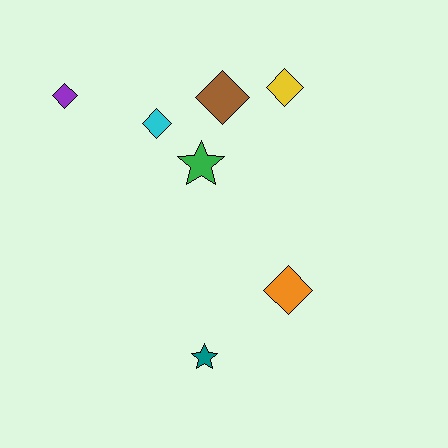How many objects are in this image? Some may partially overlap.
There are 7 objects.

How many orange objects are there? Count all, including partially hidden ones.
There is 1 orange object.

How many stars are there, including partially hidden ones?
There are 2 stars.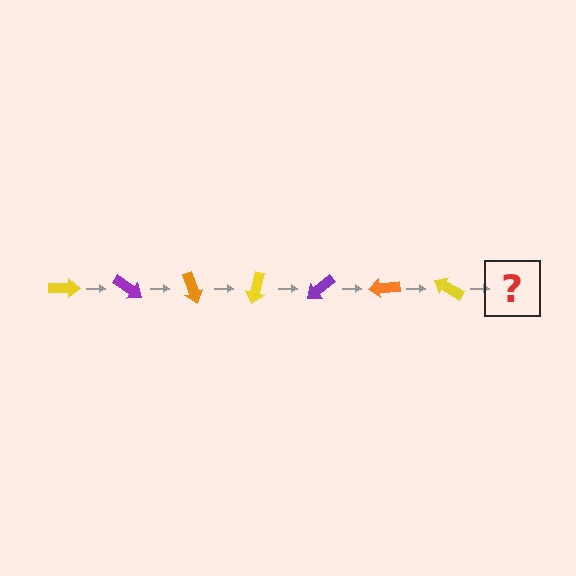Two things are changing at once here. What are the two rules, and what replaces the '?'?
The two rules are that it rotates 35 degrees each step and the color cycles through yellow, purple, and orange. The '?' should be a purple arrow, rotated 245 degrees from the start.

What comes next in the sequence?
The next element should be a purple arrow, rotated 245 degrees from the start.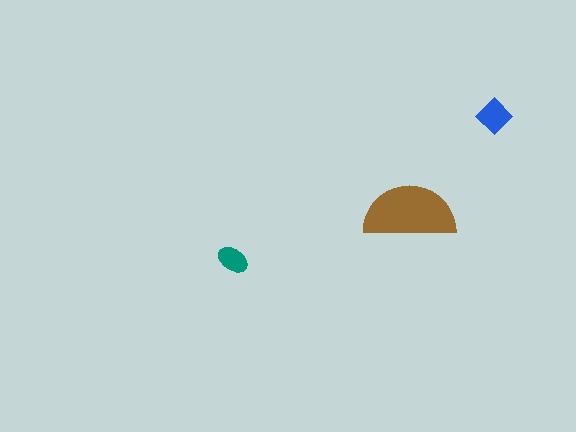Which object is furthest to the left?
The teal ellipse is leftmost.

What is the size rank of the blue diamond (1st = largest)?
2nd.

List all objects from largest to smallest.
The brown semicircle, the blue diamond, the teal ellipse.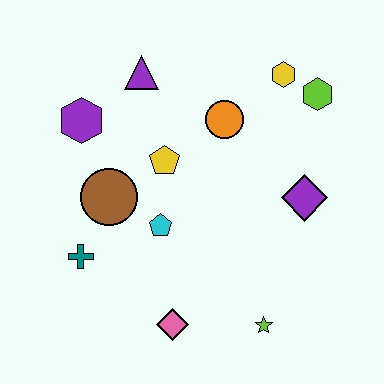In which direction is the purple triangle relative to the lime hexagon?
The purple triangle is to the left of the lime hexagon.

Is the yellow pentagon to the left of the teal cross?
No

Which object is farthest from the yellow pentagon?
The lime star is farthest from the yellow pentagon.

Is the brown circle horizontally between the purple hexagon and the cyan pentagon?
Yes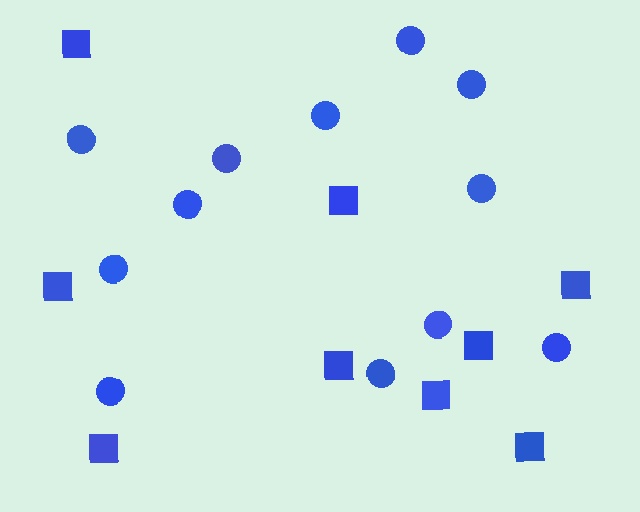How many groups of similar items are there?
There are 2 groups: one group of squares (9) and one group of circles (12).